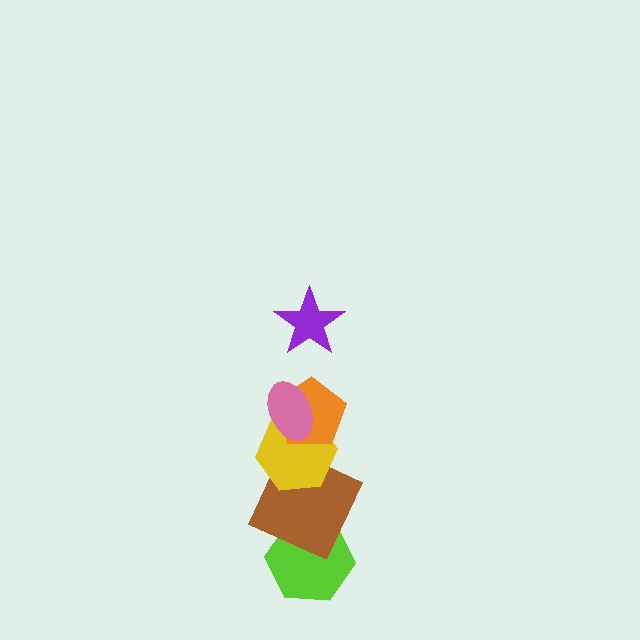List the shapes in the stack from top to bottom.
From top to bottom: the purple star, the pink ellipse, the orange pentagon, the yellow hexagon, the brown square, the lime hexagon.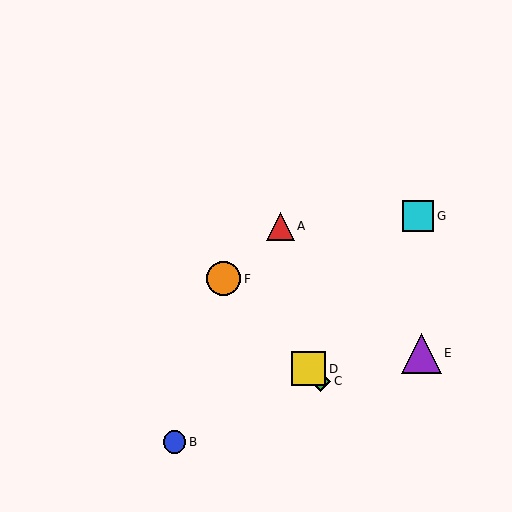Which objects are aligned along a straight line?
Objects C, D, F are aligned along a straight line.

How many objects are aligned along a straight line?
3 objects (C, D, F) are aligned along a straight line.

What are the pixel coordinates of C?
Object C is at (320, 381).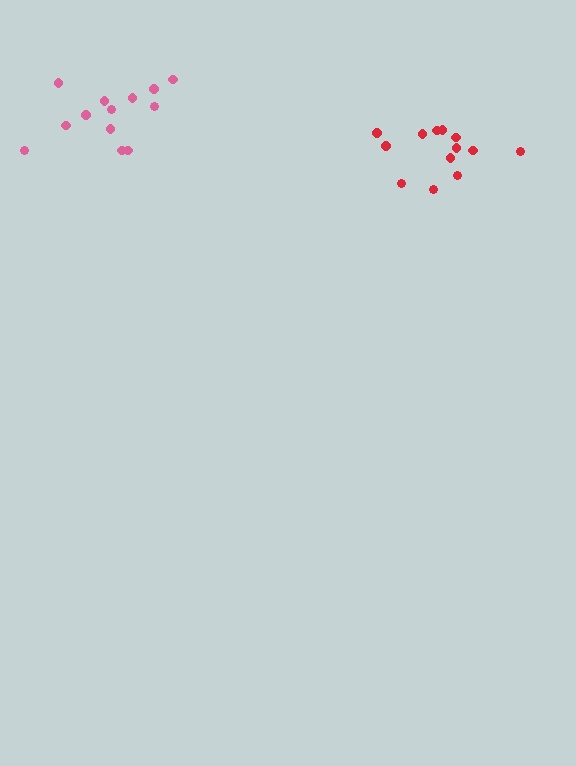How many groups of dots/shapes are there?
There are 2 groups.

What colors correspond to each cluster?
The clusters are colored: red, pink.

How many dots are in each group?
Group 1: 13 dots, Group 2: 13 dots (26 total).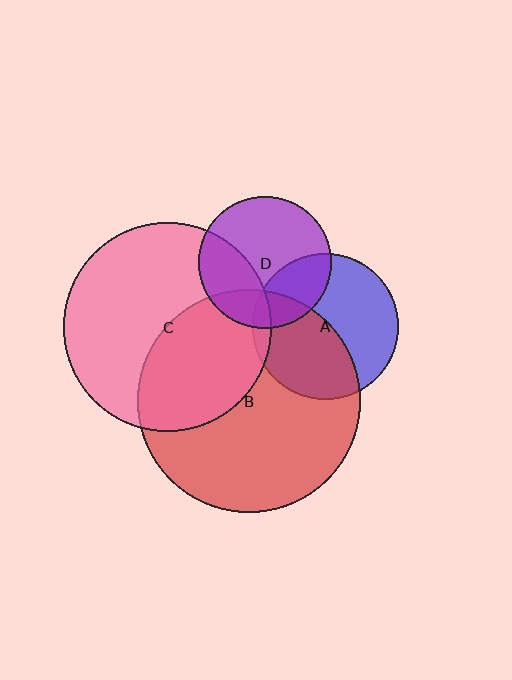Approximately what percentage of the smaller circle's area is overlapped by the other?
Approximately 5%.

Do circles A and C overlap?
Yes.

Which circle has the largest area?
Circle B (red).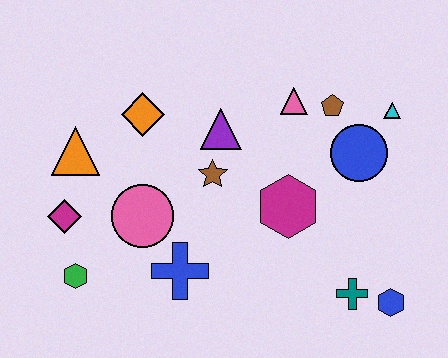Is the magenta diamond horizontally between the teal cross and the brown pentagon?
No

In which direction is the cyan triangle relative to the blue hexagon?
The cyan triangle is above the blue hexagon.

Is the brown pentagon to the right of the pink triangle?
Yes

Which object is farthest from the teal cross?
The orange triangle is farthest from the teal cross.